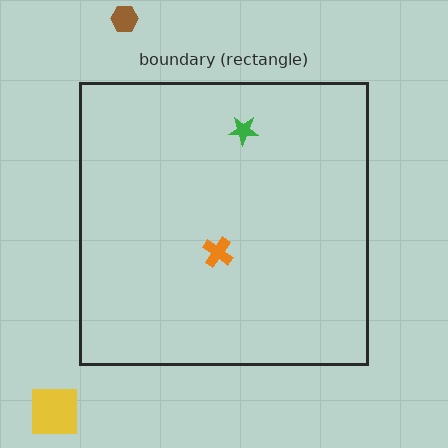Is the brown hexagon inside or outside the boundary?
Outside.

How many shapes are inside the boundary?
2 inside, 2 outside.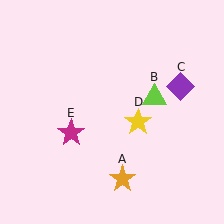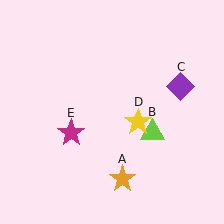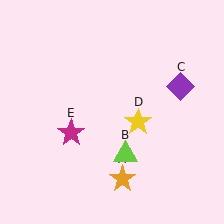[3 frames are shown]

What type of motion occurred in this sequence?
The lime triangle (object B) rotated clockwise around the center of the scene.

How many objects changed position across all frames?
1 object changed position: lime triangle (object B).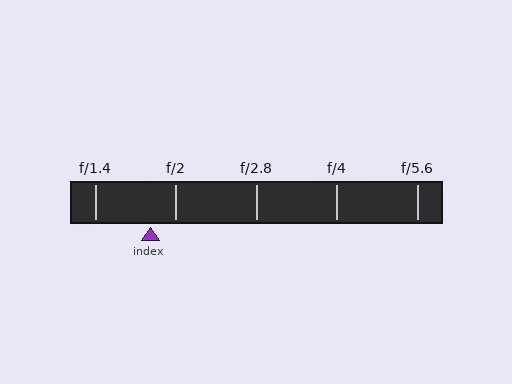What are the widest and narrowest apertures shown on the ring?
The widest aperture shown is f/1.4 and the narrowest is f/5.6.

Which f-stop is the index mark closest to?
The index mark is closest to f/2.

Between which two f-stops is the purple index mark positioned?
The index mark is between f/1.4 and f/2.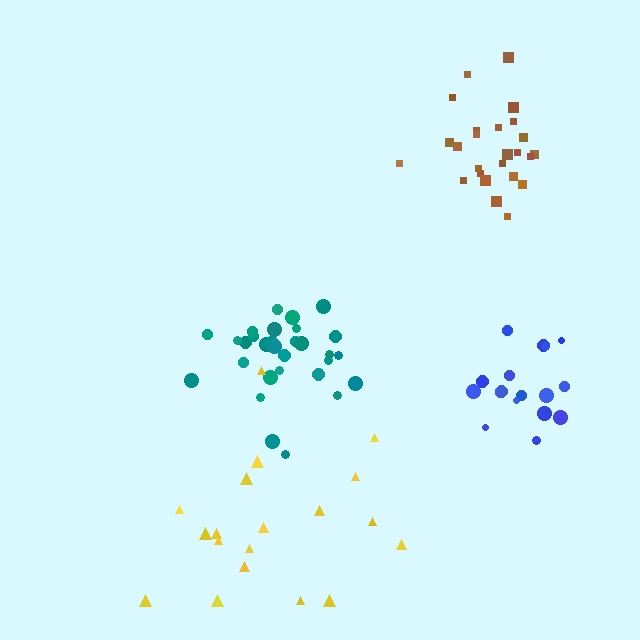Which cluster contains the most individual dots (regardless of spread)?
Teal (31).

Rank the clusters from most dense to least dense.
teal, brown, blue, yellow.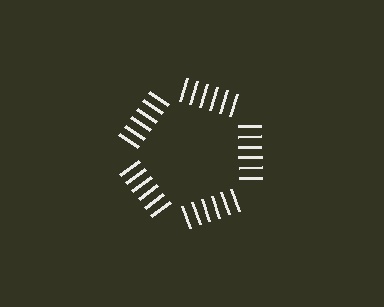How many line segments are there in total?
30 — 6 along each of the 5 edges.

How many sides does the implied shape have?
5 sides — the line-ends trace a pentagon.